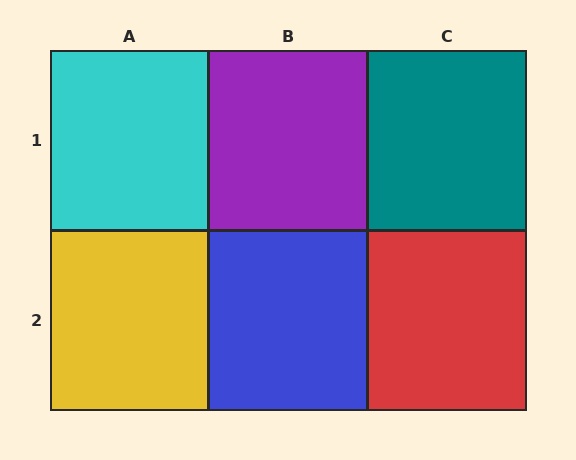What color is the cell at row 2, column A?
Yellow.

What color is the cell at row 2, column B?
Blue.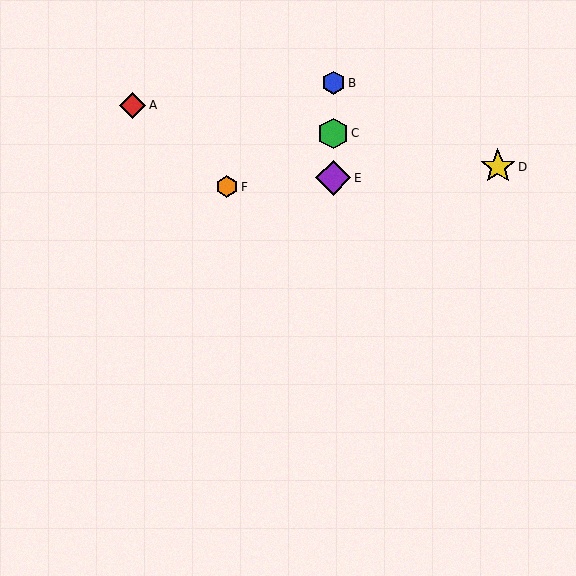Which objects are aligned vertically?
Objects B, C, E are aligned vertically.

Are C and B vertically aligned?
Yes, both are at x≈333.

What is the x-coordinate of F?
Object F is at x≈227.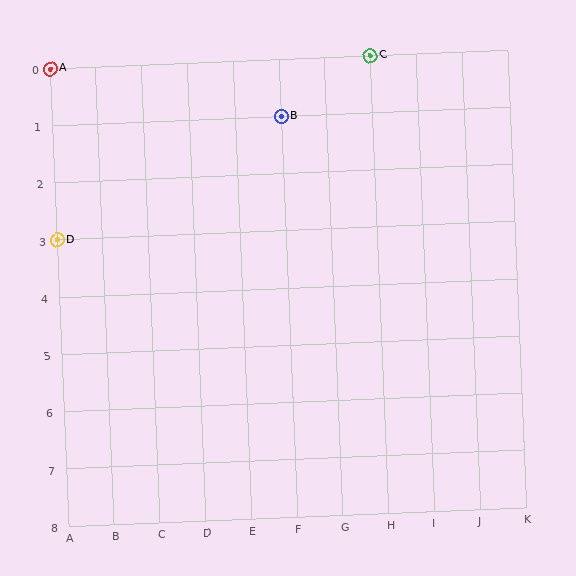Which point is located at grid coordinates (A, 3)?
Point D is at (A, 3).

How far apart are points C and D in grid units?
Points C and D are 7 columns and 3 rows apart (about 7.6 grid units diagonally).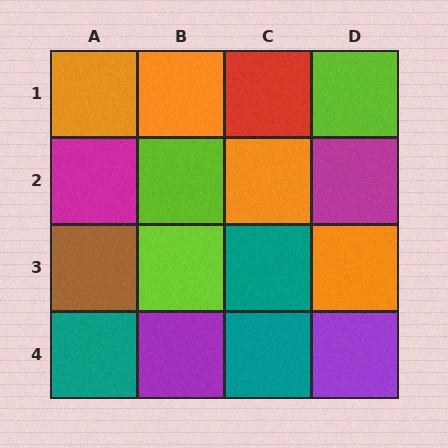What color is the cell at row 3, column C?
Teal.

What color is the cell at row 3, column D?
Orange.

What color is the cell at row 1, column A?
Orange.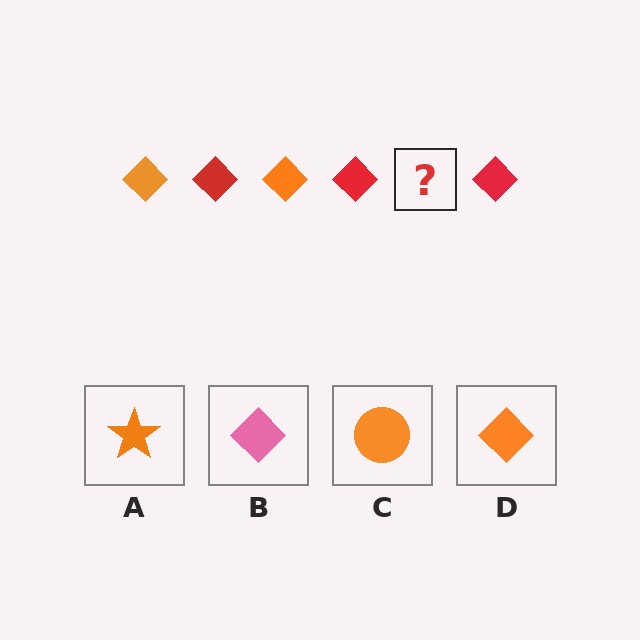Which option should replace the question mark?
Option D.